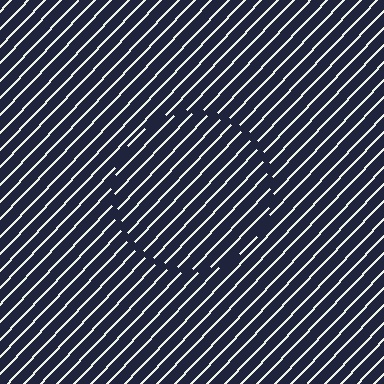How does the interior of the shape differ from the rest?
The interior of the shape contains the same grating, shifted by half a period — the contour is defined by the phase discontinuity where line-ends from the inner and outer gratings abut.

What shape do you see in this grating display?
An illusory circle. The interior of the shape contains the same grating, shifted by half a period — the contour is defined by the phase discontinuity where line-ends from the inner and outer gratings abut.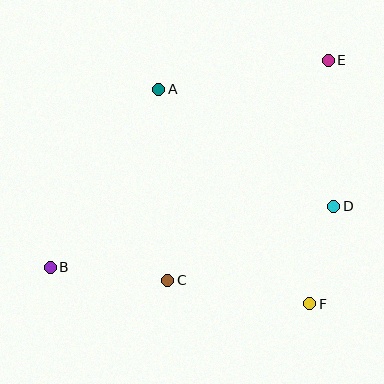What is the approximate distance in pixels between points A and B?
The distance between A and B is approximately 208 pixels.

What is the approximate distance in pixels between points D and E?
The distance between D and E is approximately 146 pixels.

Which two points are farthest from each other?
Points B and E are farthest from each other.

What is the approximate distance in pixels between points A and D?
The distance between A and D is approximately 211 pixels.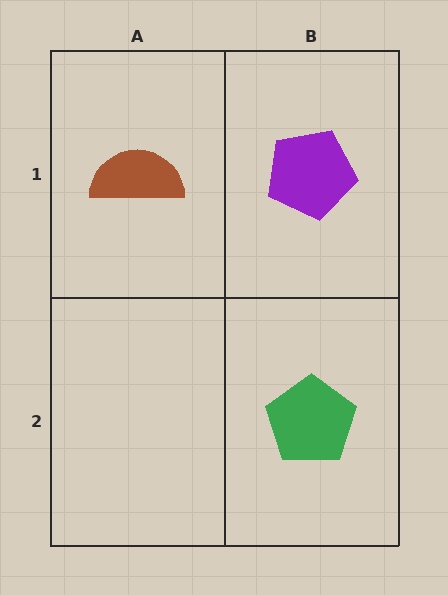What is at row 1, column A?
A brown semicircle.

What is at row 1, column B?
A purple pentagon.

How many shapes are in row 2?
1 shape.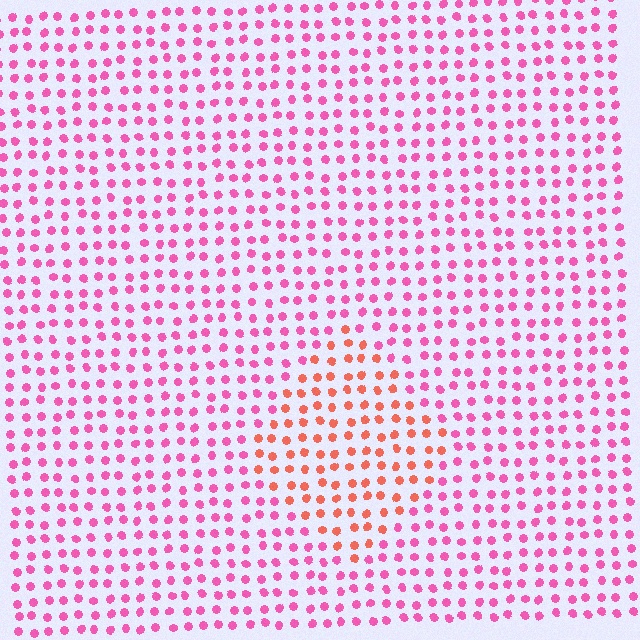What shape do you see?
I see a diamond.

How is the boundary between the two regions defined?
The boundary is defined purely by a slight shift in hue (about 41 degrees). Spacing, size, and orientation are identical on both sides.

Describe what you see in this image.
The image is filled with small pink elements in a uniform arrangement. A diamond-shaped region is visible where the elements are tinted to a slightly different hue, forming a subtle color boundary.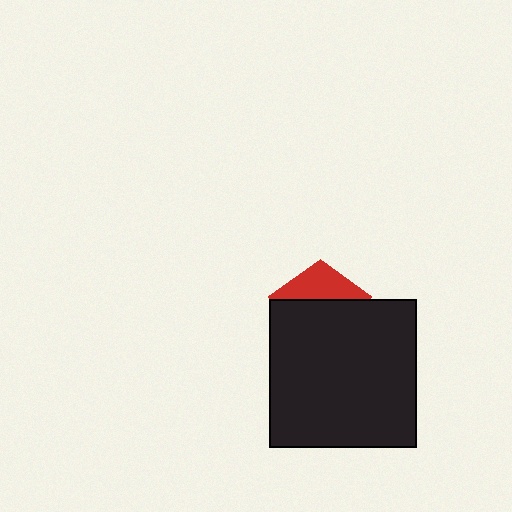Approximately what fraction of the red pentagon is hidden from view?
Roughly 68% of the red pentagon is hidden behind the black square.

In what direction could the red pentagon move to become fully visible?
The red pentagon could move up. That would shift it out from behind the black square entirely.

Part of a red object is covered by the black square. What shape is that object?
It is a pentagon.